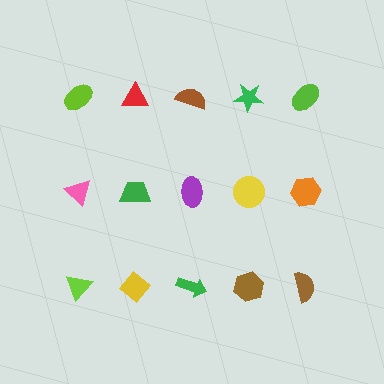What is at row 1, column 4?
A green star.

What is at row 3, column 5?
A brown semicircle.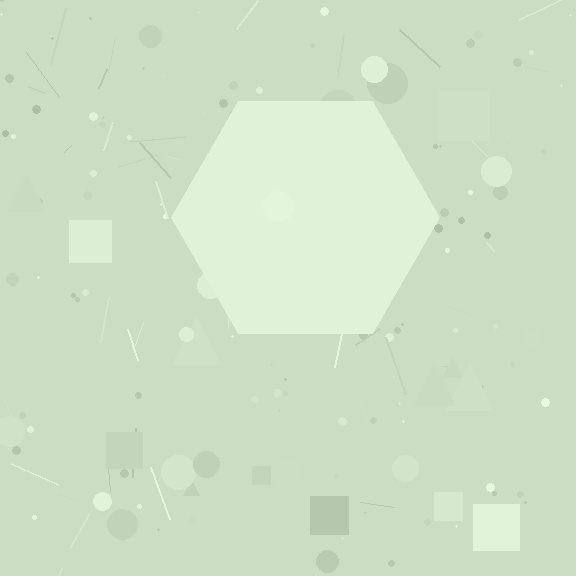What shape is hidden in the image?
A hexagon is hidden in the image.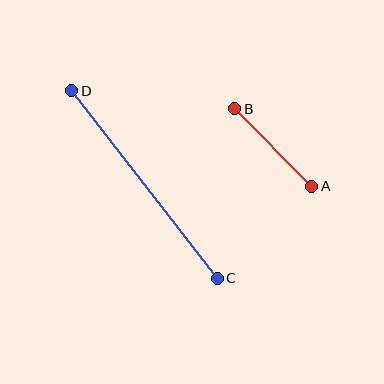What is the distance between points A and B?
The distance is approximately 109 pixels.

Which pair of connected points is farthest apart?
Points C and D are farthest apart.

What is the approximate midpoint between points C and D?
The midpoint is at approximately (145, 185) pixels.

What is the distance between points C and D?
The distance is approximately 237 pixels.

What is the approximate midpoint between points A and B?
The midpoint is at approximately (273, 147) pixels.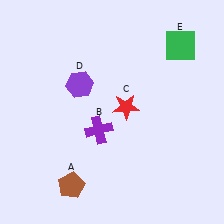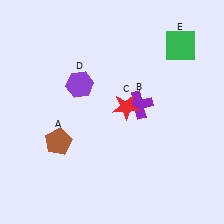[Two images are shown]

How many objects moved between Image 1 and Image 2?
2 objects moved between the two images.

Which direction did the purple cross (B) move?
The purple cross (B) moved right.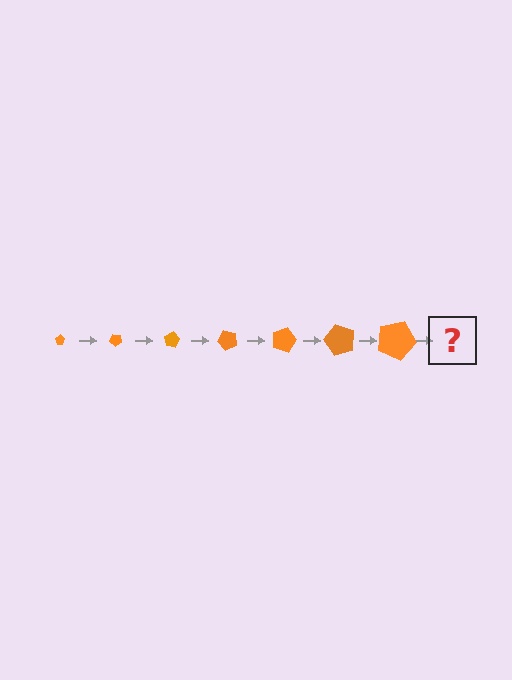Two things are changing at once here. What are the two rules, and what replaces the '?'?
The two rules are that the pentagon grows larger each step and it rotates 40 degrees each step. The '?' should be a pentagon, larger than the previous one and rotated 280 degrees from the start.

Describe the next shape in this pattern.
It should be a pentagon, larger than the previous one and rotated 280 degrees from the start.